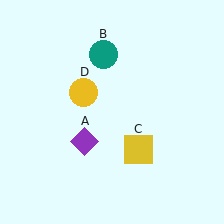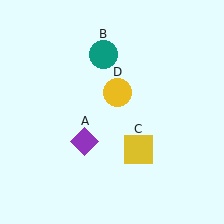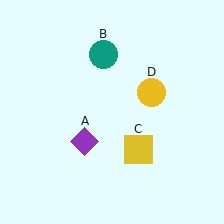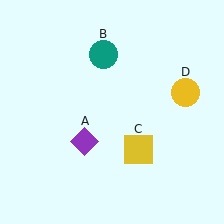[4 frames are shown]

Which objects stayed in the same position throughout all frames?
Purple diamond (object A) and teal circle (object B) and yellow square (object C) remained stationary.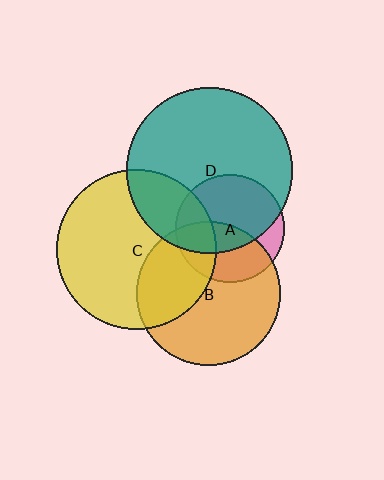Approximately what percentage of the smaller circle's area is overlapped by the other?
Approximately 45%.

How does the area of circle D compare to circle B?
Approximately 1.3 times.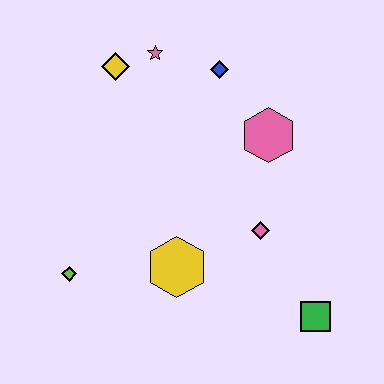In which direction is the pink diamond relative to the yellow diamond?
The pink diamond is below the yellow diamond.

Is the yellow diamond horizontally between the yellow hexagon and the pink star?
No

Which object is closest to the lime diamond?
The yellow hexagon is closest to the lime diamond.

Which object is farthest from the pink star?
The green square is farthest from the pink star.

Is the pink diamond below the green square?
No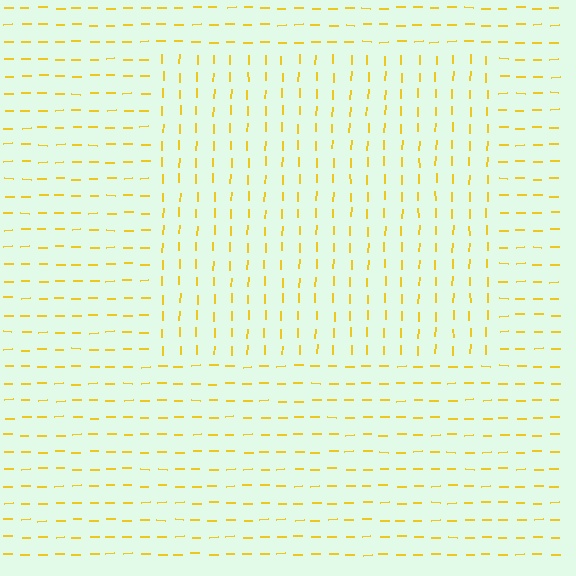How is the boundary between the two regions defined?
The boundary is defined purely by a change in line orientation (approximately 88 degrees difference). All lines are the same color and thickness.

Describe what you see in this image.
The image is filled with small yellow line segments. A rectangle region in the image has lines oriented differently from the surrounding lines, creating a visible texture boundary.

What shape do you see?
I see a rectangle.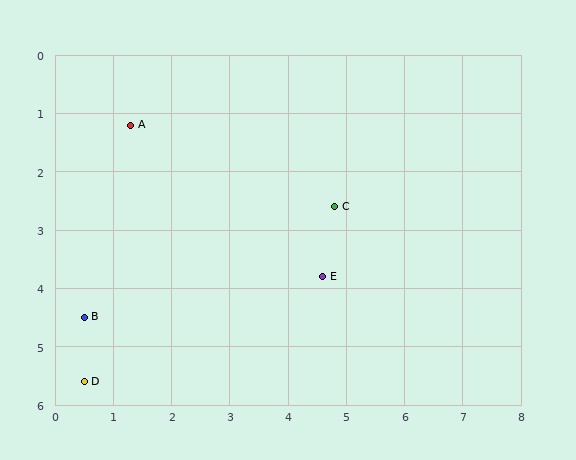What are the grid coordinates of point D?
Point D is at approximately (0.5, 5.6).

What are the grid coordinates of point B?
Point B is at approximately (0.5, 4.5).